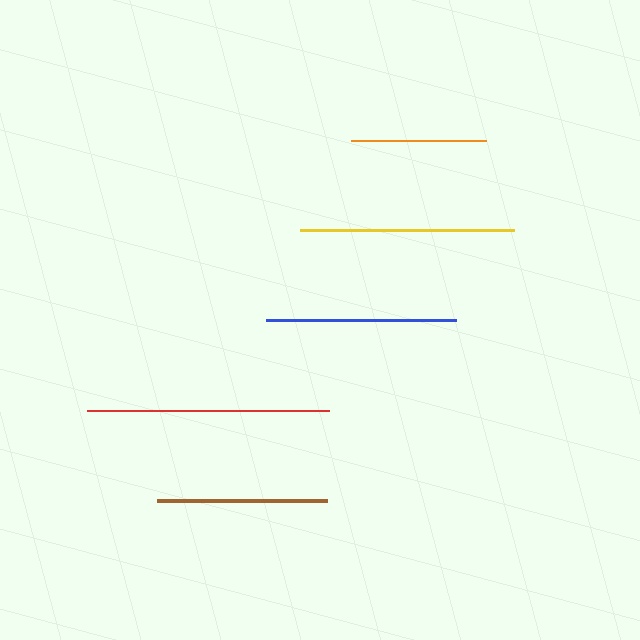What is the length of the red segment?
The red segment is approximately 242 pixels long.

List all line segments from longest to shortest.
From longest to shortest: red, yellow, blue, brown, orange.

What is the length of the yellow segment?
The yellow segment is approximately 213 pixels long.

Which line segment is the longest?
The red line is the longest at approximately 242 pixels.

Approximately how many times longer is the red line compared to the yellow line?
The red line is approximately 1.1 times the length of the yellow line.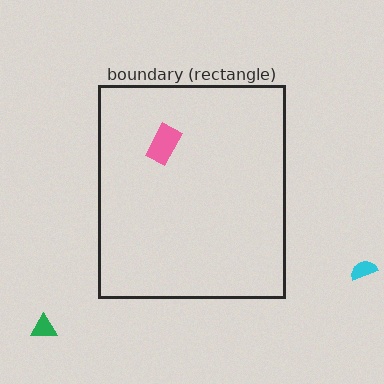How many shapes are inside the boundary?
1 inside, 2 outside.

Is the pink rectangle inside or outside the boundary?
Inside.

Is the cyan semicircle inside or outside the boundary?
Outside.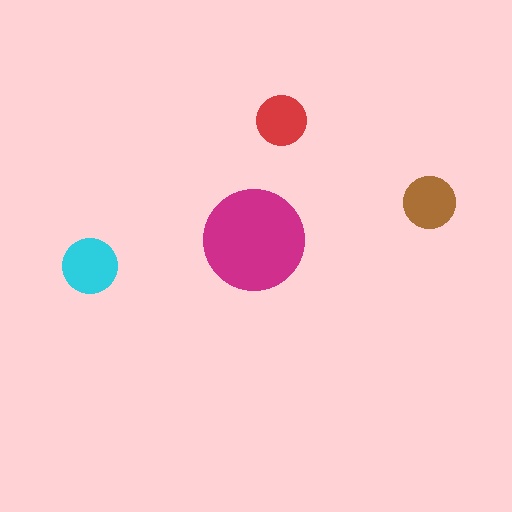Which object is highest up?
The red circle is topmost.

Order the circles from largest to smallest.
the magenta one, the cyan one, the brown one, the red one.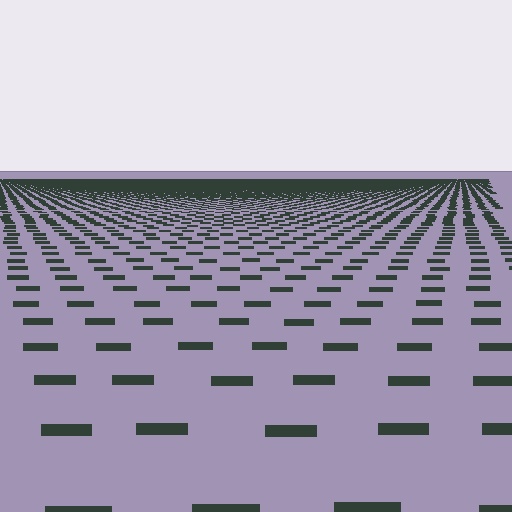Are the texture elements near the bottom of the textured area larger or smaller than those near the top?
Larger. Near the bottom, elements are closer to the viewer and appear at a bigger on-screen size.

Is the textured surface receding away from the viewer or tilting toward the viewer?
The surface is receding away from the viewer. Texture elements get smaller and denser toward the top.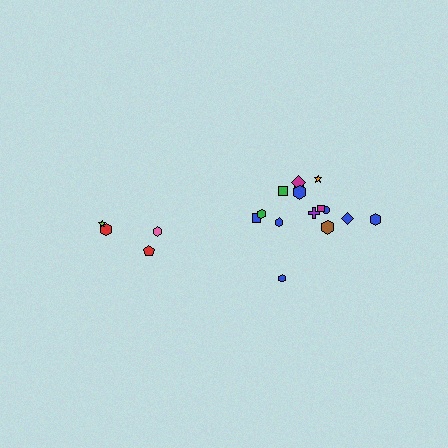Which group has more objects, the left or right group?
The right group.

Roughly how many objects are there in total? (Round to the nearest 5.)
Roughly 20 objects in total.